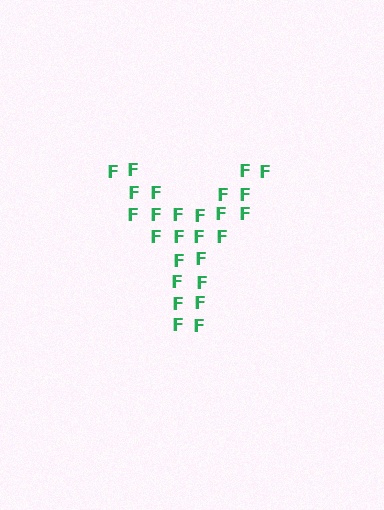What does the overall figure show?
The overall figure shows the letter Y.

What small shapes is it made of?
It is made of small letter F's.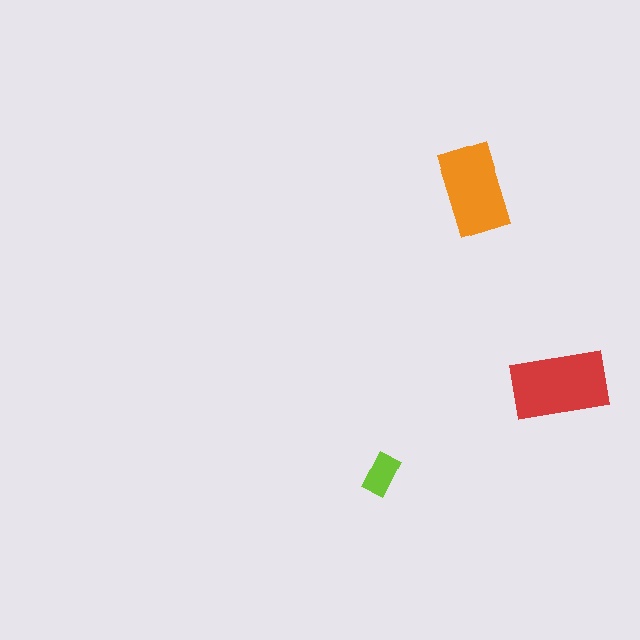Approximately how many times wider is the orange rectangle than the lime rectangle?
About 2 times wider.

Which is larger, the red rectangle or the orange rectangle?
The red one.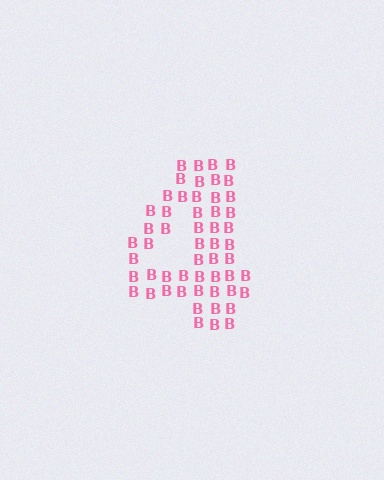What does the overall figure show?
The overall figure shows the digit 4.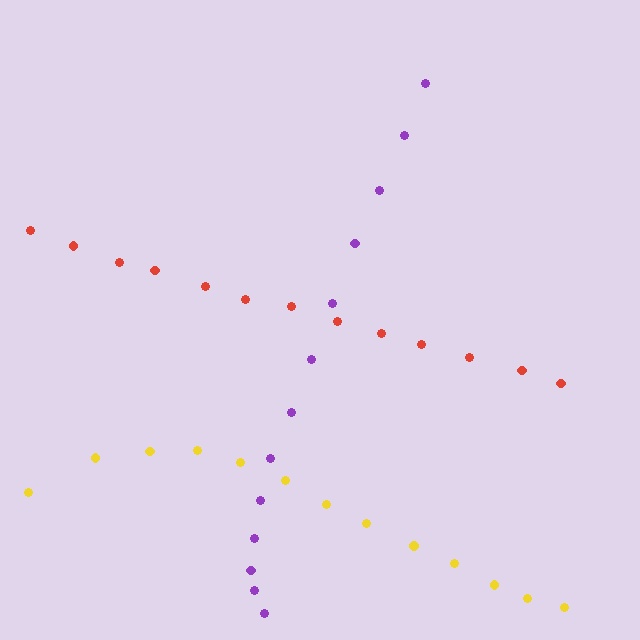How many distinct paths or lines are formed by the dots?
There are 3 distinct paths.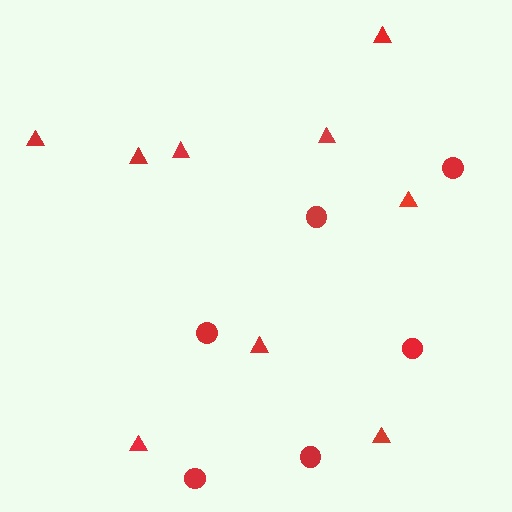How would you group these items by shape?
There are 2 groups: one group of triangles (9) and one group of circles (6).